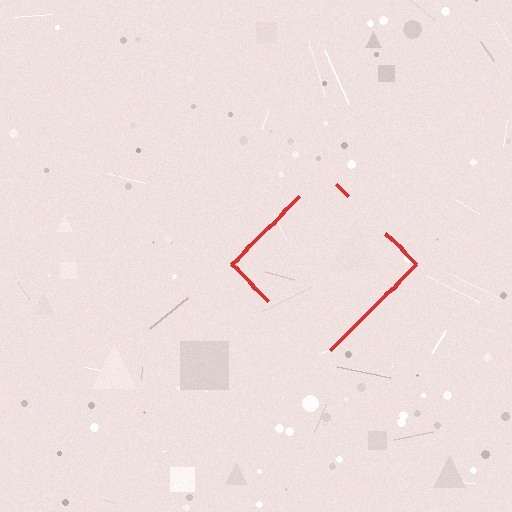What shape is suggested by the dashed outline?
The dashed outline suggests a diamond.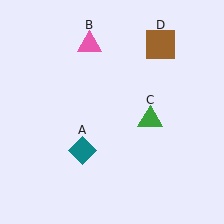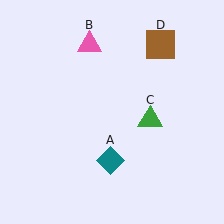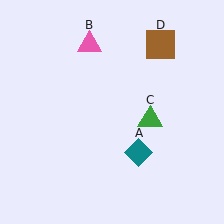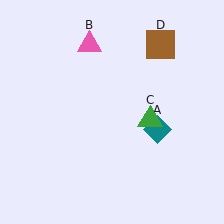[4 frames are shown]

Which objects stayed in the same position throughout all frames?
Pink triangle (object B) and green triangle (object C) and brown square (object D) remained stationary.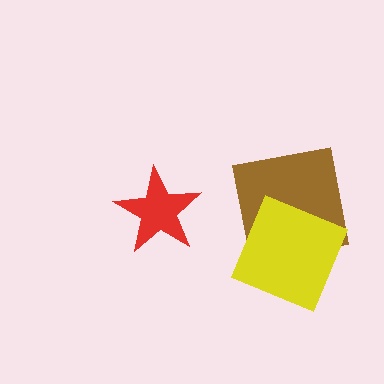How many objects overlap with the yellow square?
1 object overlaps with the yellow square.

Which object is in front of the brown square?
The yellow square is in front of the brown square.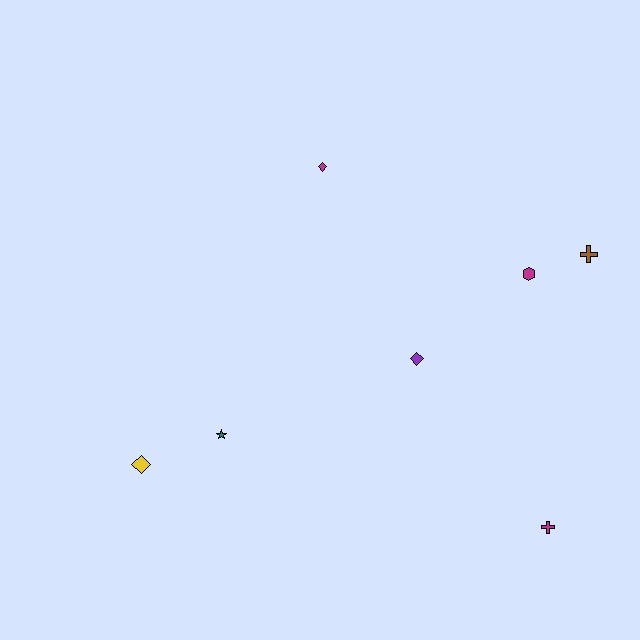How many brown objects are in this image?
There is 1 brown object.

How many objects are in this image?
There are 7 objects.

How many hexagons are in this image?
There is 1 hexagon.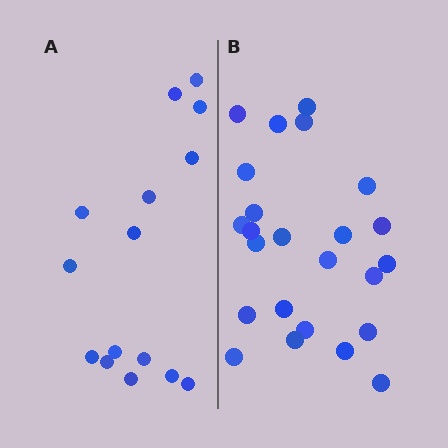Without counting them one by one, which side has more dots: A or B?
Region B (the right region) has more dots.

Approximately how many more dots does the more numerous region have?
Region B has roughly 8 or so more dots than region A.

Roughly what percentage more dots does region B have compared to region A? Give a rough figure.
About 60% more.